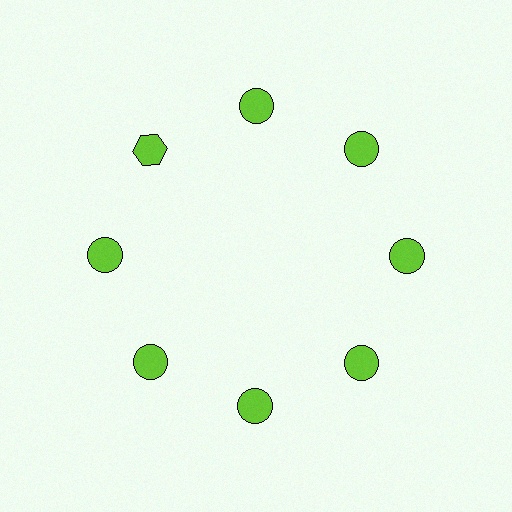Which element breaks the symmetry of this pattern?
The lime hexagon at roughly the 10 o'clock position breaks the symmetry. All other shapes are lime circles.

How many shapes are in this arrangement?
There are 8 shapes arranged in a ring pattern.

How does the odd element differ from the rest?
It has a different shape: hexagon instead of circle.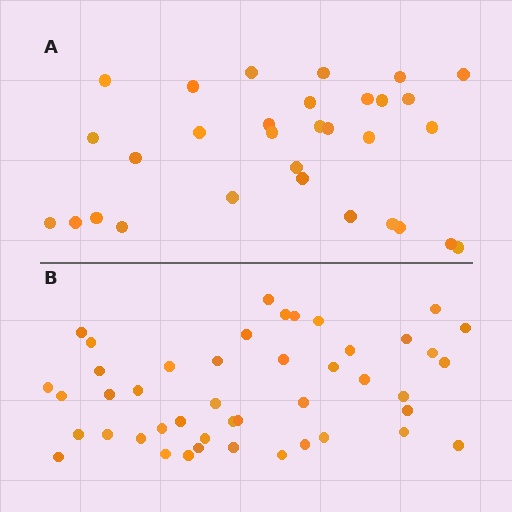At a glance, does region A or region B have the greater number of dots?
Region B (the bottom region) has more dots.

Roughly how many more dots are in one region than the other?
Region B has approximately 15 more dots than region A.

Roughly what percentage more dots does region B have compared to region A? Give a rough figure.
About 45% more.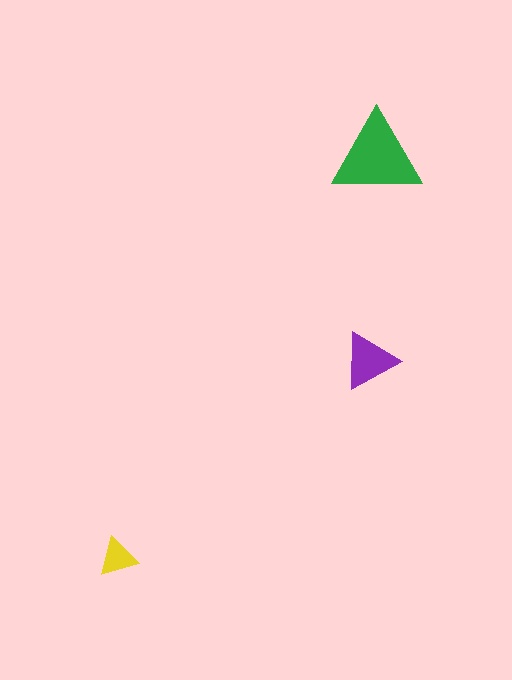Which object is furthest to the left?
The yellow triangle is leftmost.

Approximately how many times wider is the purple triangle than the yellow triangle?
About 1.5 times wider.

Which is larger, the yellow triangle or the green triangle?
The green one.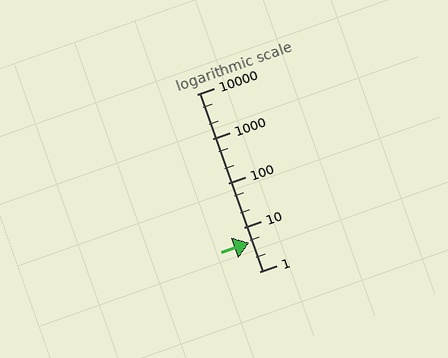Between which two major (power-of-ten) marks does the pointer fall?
The pointer is between 1 and 10.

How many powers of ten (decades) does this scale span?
The scale spans 4 decades, from 1 to 10000.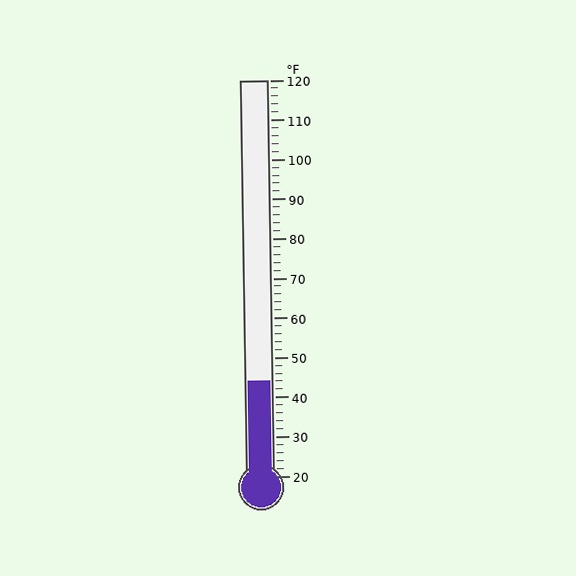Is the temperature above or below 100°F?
The temperature is below 100°F.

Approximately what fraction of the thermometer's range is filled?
The thermometer is filled to approximately 25% of its range.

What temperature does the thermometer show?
The thermometer shows approximately 44°F.